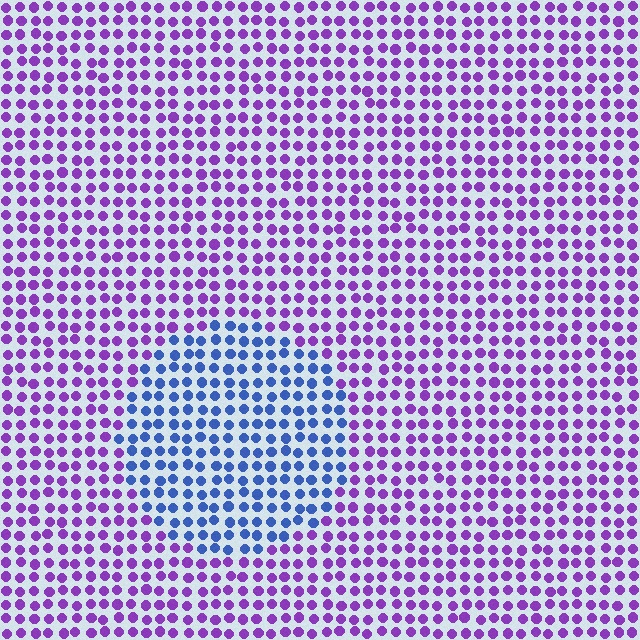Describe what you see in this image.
The image is filled with small purple elements in a uniform arrangement. A circle-shaped region is visible where the elements are tinted to a slightly different hue, forming a subtle color boundary.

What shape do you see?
I see a circle.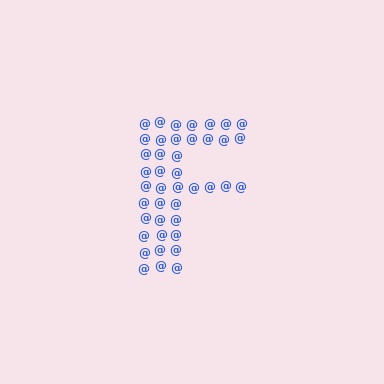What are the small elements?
The small elements are at signs.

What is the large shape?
The large shape is the letter F.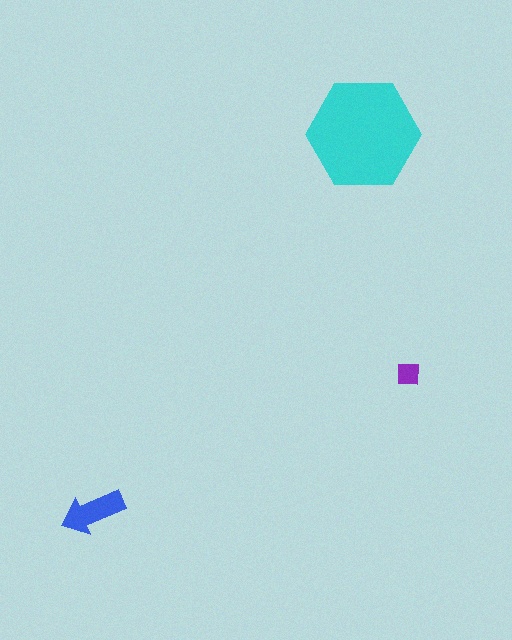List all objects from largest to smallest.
The cyan hexagon, the blue arrow, the purple square.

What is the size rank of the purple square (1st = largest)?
3rd.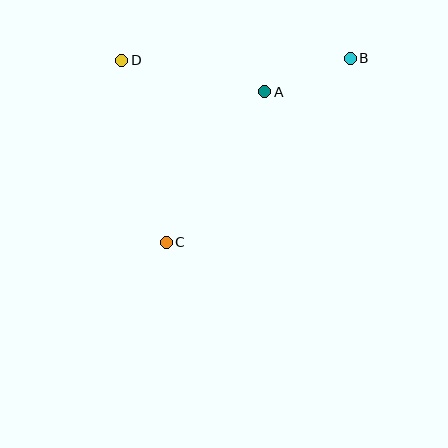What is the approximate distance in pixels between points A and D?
The distance between A and D is approximately 146 pixels.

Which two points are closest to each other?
Points A and B are closest to each other.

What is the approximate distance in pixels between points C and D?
The distance between C and D is approximately 187 pixels.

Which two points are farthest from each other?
Points B and C are farthest from each other.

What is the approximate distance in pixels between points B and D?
The distance between B and D is approximately 228 pixels.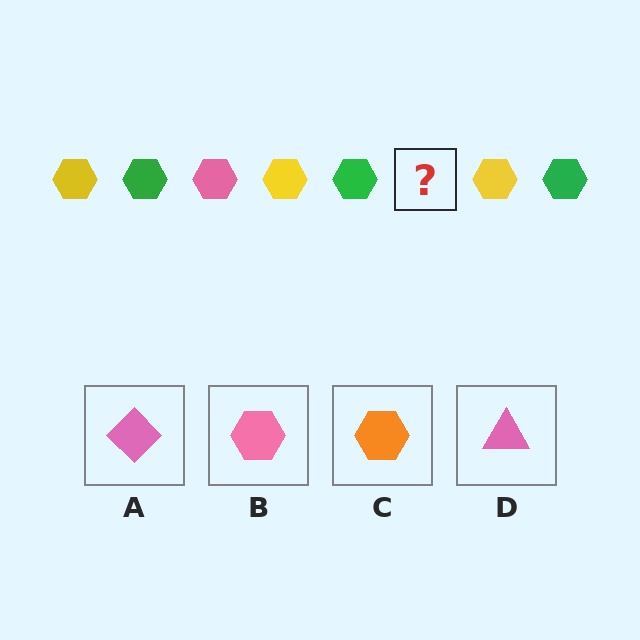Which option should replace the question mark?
Option B.